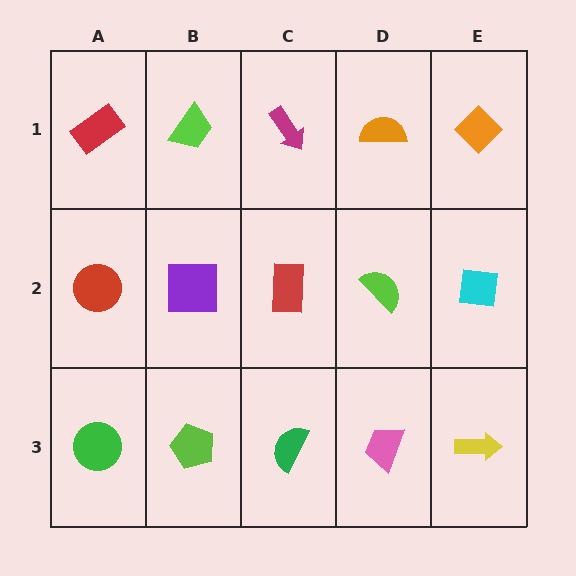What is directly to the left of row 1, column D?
A magenta arrow.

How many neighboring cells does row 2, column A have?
3.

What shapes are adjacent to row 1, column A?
A red circle (row 2, column A), a lime trapezoid (row 1, column B).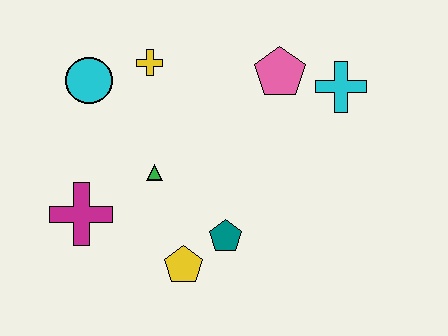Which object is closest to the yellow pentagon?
The teal pentagon is closest to the yellow pentagon.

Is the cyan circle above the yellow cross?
No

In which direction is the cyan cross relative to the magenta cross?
The cyan cross is to the right of the magenta cross.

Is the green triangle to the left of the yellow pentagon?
Yes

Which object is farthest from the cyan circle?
The cyan cross is farthest from the cyan circle.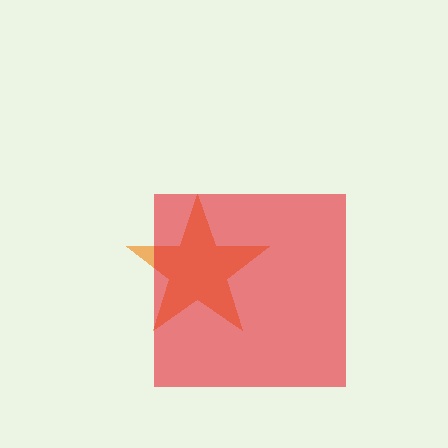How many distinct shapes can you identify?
There are 2 distinct shapes: an orange star, a red square.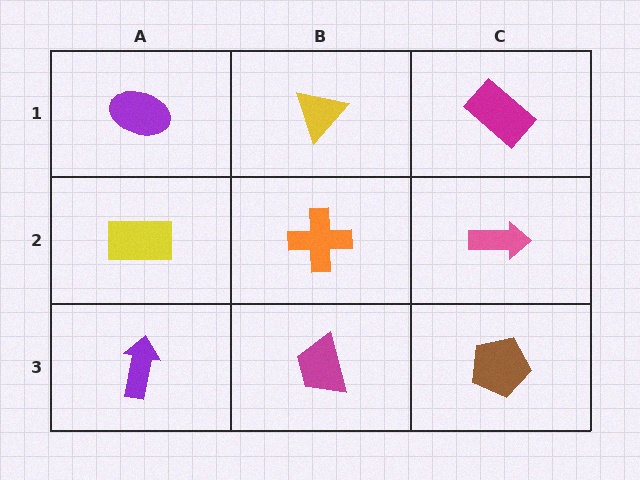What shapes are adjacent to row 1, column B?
An orange cross (row 2, column B), a purple ellipse (row 1, column A), a magenta rectangle (row 1, column C).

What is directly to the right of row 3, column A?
A magenta trapezoid.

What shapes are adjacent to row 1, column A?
A yellow rectangle (row 2, column A), a yellow triangle (row 1, column B).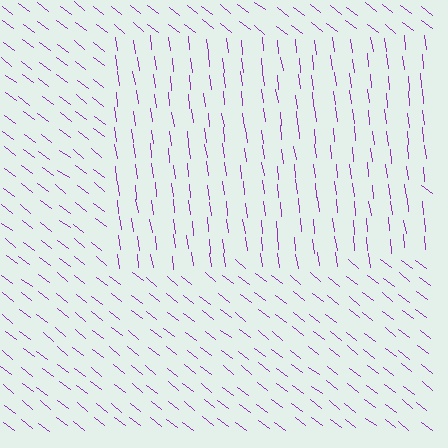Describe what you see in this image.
The image is filled with small purple line segments. A rectangle region in the image has lines oriented differently from the surrounding lines, creating a visible texture boundary.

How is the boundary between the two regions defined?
The boundary is defined purely by a change in line orientation (approximately 45 degrees difference). All lines are the same color and thickness.